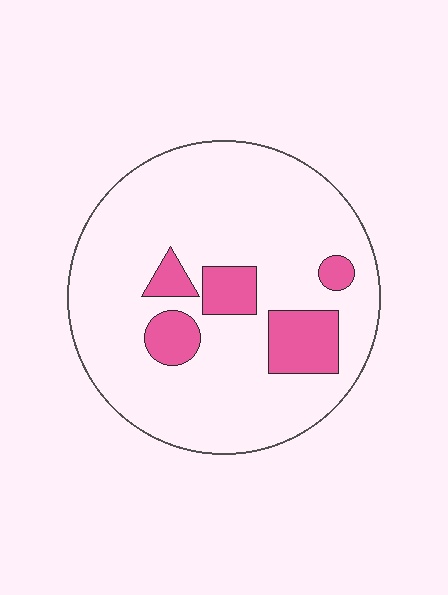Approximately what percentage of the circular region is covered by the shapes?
Approximately 15%.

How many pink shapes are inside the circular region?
5.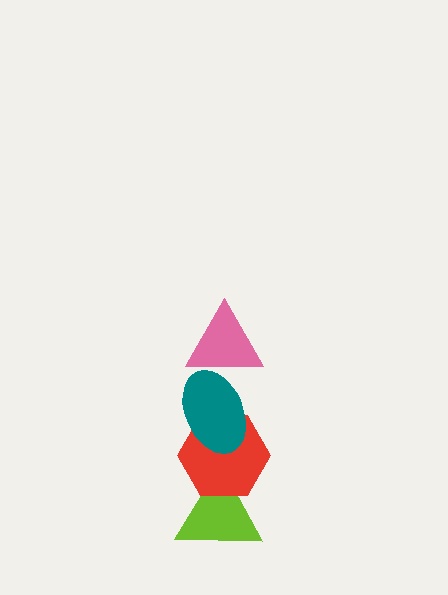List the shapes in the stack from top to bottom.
From top to bottom: the pink triangle, the teal ellipse, the red hexagon, the lime triangle.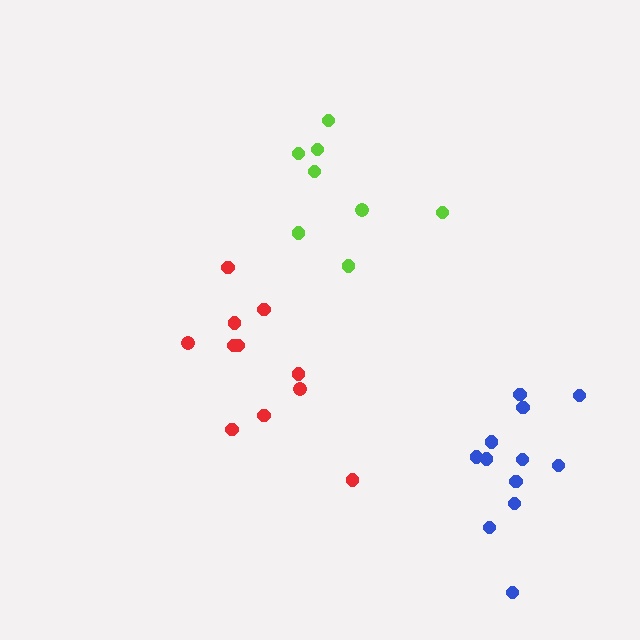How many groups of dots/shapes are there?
There are 3 groups.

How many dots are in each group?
Group 1: 12 dots, Group 2: 8 dots, Group 3: 11 dots (31 total).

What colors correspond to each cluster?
The clusters are colored: blue, lime, red.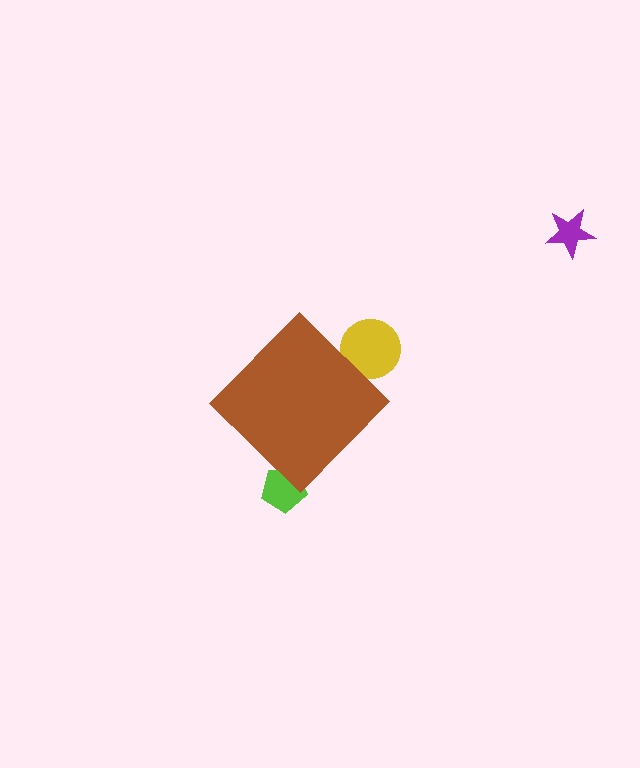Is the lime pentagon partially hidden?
Yes, the lime pentagon is partially hidden behind the brown diamond.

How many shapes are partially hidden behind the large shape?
2 shapes are partially hidden.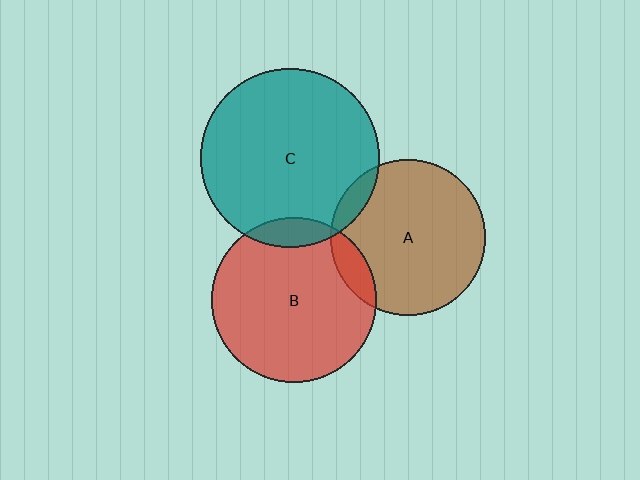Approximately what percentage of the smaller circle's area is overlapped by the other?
Approximately 10%.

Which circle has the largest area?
Circle C (teal).